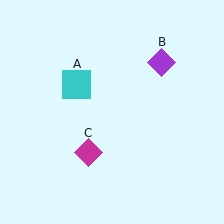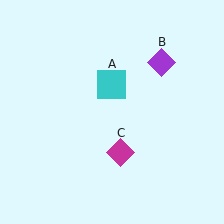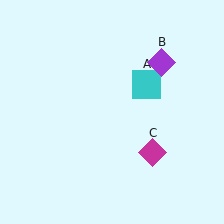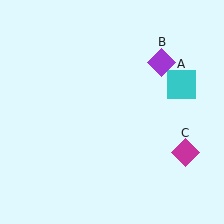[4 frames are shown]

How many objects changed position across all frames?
2 objects changed position: cyan square (object A), magenta diamond (object C).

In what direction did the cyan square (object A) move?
The cyan square (object A) moved right.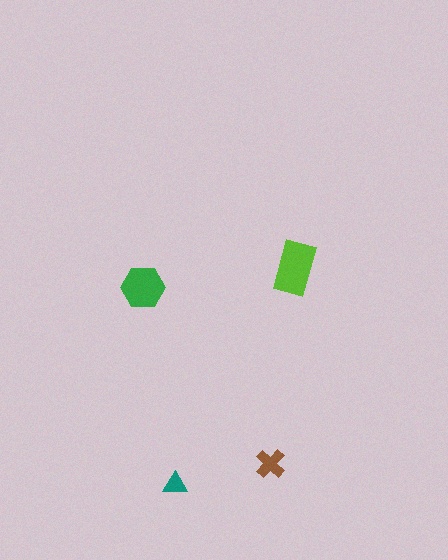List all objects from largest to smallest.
The lime rectangle, the green hexagon, the brown cross, the teal triangle.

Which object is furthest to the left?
The green hexagon is leftmost.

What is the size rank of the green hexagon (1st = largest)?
2nd.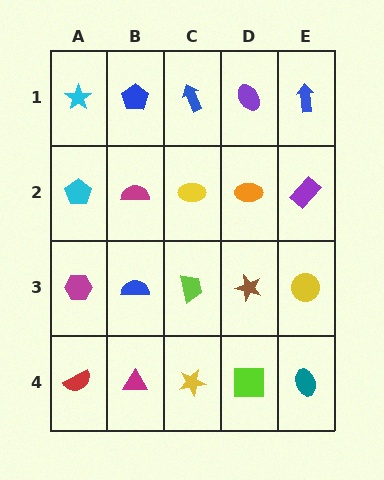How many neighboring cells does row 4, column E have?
2.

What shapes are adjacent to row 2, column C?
A blue arrow (row 1, column C), a lime trapezoid (row 3, column C), a magenta semicircle (row 2, column B), an orange ellipse (row 2, column D).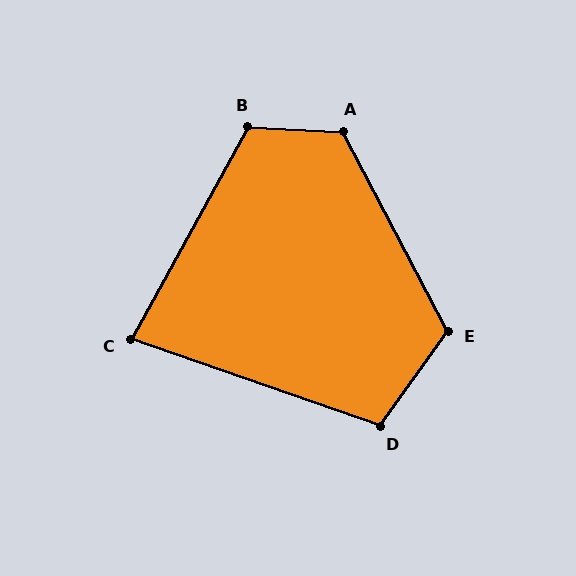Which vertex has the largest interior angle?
A, at approximately 120 degrees.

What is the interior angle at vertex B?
Approximately 116 degrees (obtuse).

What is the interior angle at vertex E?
Approximately 117 degrees (obtuse).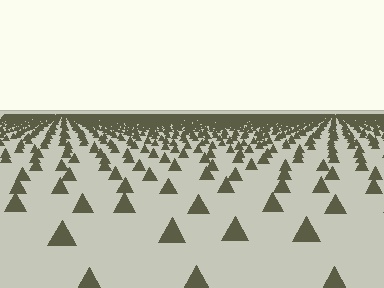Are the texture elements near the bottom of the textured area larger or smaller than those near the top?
Larger. Near the bottom, elements are closer to the viewer and appear at a bigger on-screen size.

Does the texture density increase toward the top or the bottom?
Density increases toward the top.